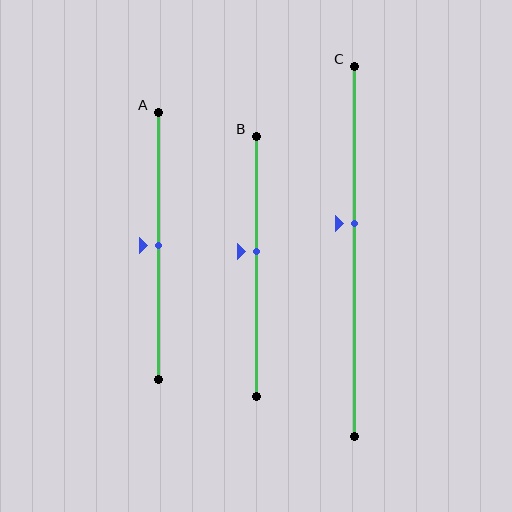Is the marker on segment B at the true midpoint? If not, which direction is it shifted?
No, the marker on segment B is shifted upward by about 6% of the segment length.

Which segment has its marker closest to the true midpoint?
Segment A has its marker closest to the true midpoint.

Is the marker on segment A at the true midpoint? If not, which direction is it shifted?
Yes, the marker on segment A is at the true midpoint.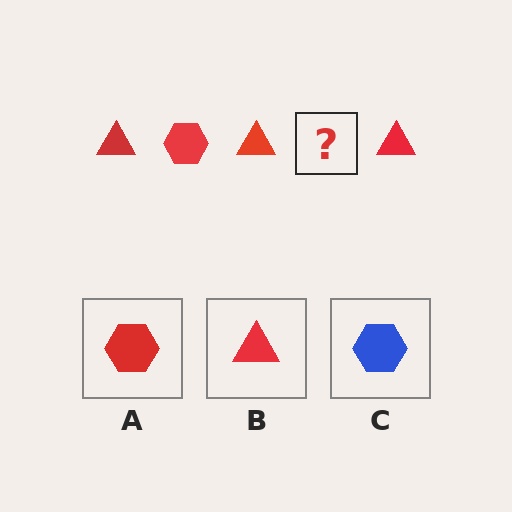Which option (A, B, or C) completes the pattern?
A.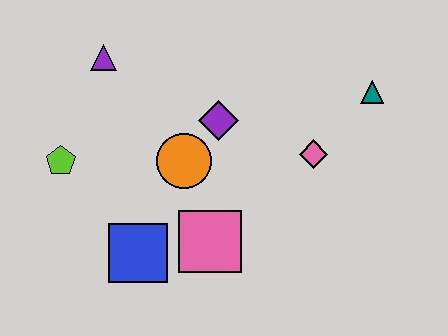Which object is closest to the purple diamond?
The orange circle is closest to the purple diamond.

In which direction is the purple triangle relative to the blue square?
The purple triangle is above the blue square.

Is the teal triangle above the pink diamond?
Yes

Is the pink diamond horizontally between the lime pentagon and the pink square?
No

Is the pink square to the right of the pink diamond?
No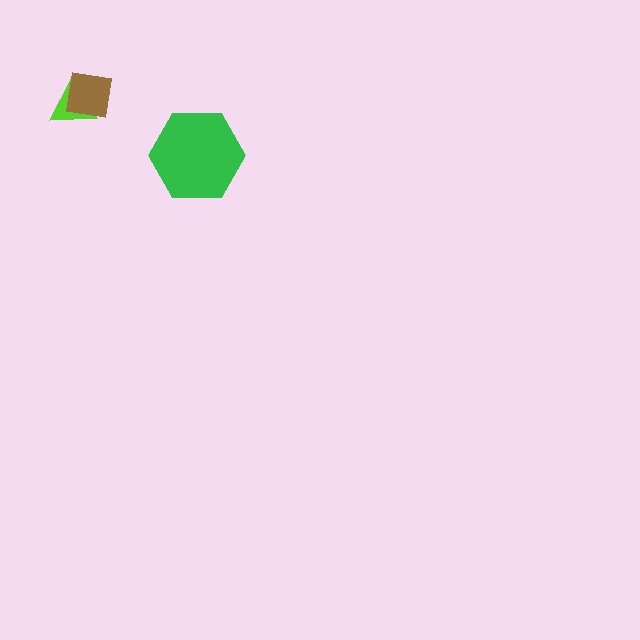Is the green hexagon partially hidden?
No, no other shape covers it.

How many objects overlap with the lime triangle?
1 object overlaps with the lime triangle.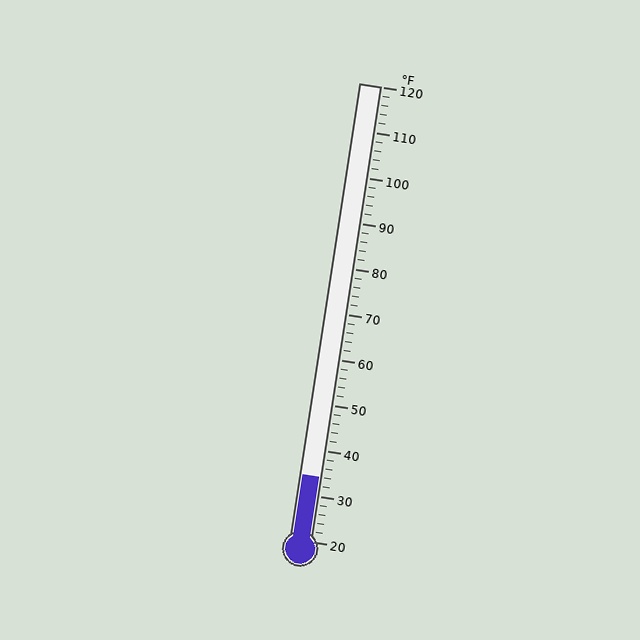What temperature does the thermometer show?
The thermometer shows approximately 34°F.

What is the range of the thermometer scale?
The thermometer scale ranges from 20°F to 120°F.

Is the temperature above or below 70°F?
The temperature is below 70°F.